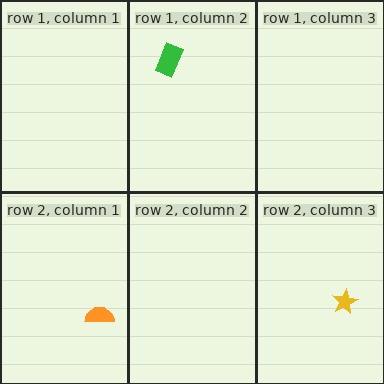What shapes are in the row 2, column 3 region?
The yellow star.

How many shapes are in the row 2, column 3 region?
1.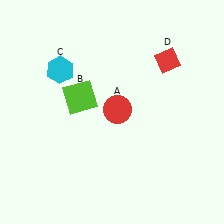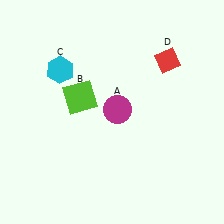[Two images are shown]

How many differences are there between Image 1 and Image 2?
There is 1 difference between the two images.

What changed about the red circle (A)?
In Image 1, A is red. In Image 2, it changed to magenta.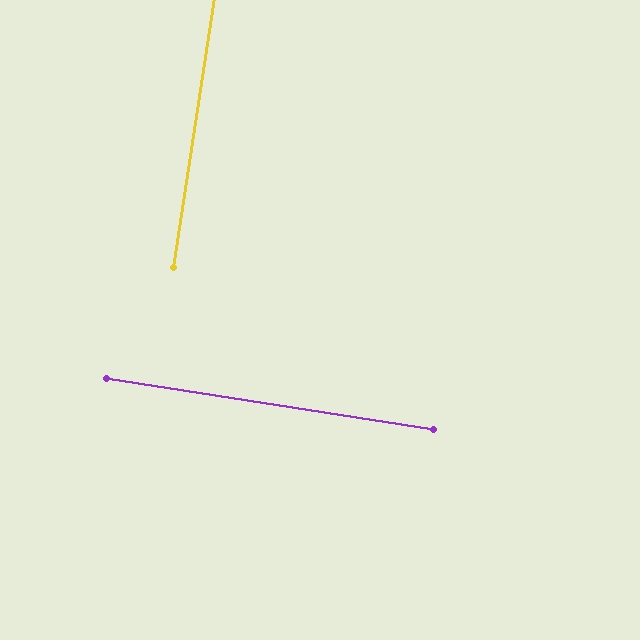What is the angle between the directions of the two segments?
Approximately 90 degrees.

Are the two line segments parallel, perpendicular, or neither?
Perpendicular — they meet at approximately 90°.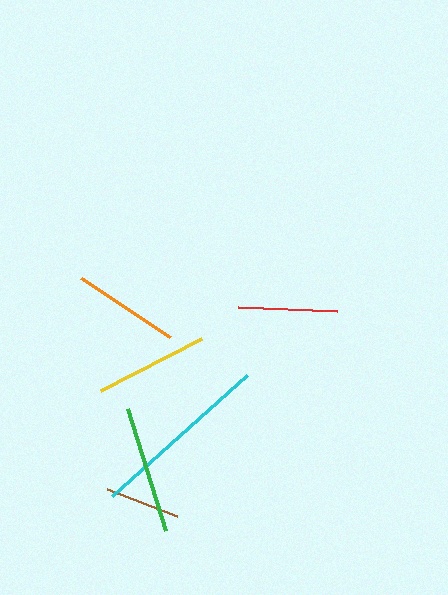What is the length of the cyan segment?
The cyan segment is approximately 182 pixels long.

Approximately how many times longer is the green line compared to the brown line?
The green line is approximately 1.7 times the length of the brown line.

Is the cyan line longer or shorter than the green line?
The cyan line is longer than the green line.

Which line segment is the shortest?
The brown line is the shortest at approximately 76 pixels.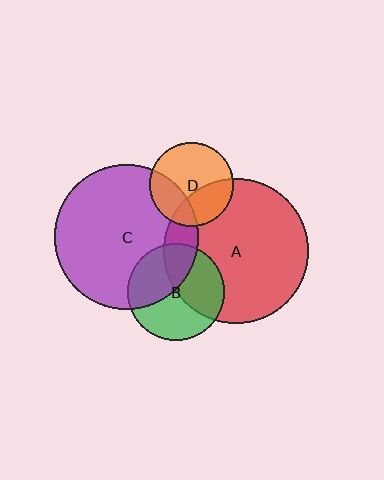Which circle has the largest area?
Circle A (red).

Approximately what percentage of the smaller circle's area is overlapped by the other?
Approximately 30%.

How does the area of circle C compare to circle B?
Approximately 2.2 times.